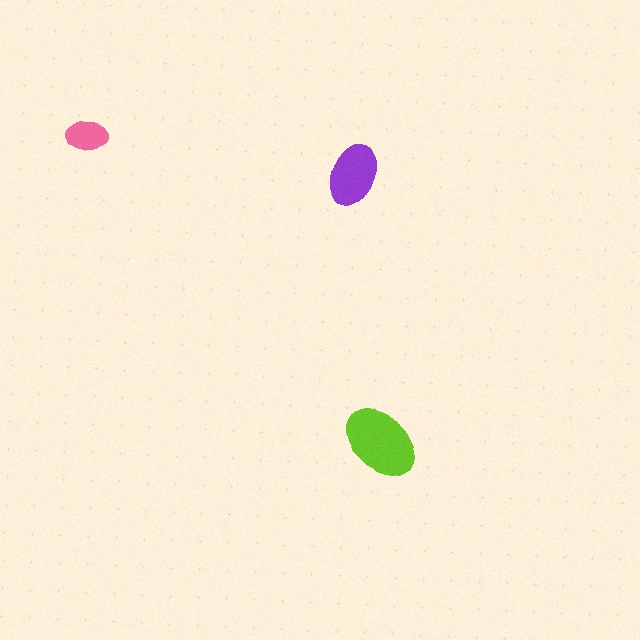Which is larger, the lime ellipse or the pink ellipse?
The lime one.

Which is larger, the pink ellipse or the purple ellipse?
The purple one.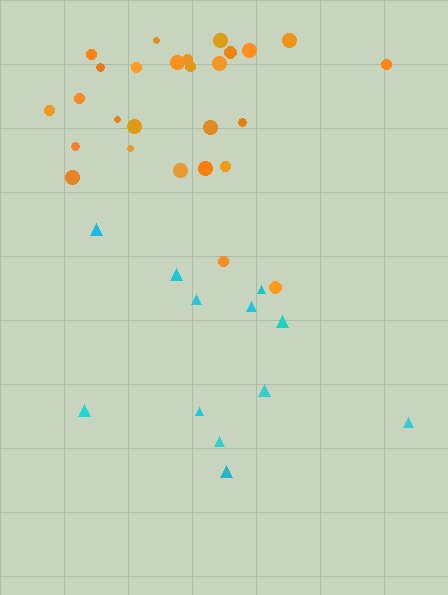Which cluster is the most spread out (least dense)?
Cyan.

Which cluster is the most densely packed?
Orange.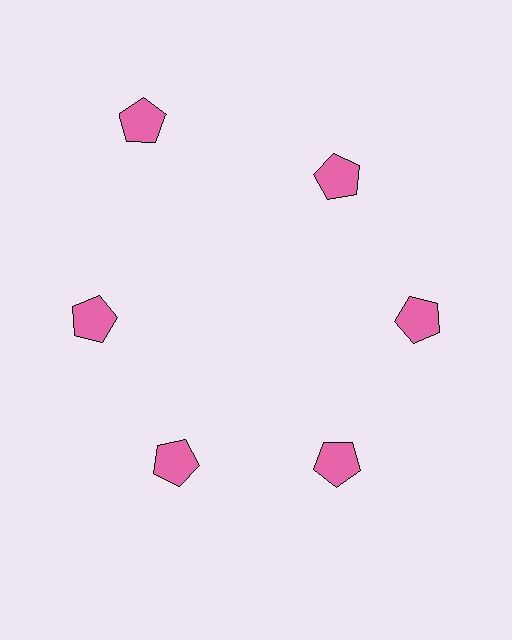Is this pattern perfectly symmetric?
No. The 6 pink pentagons are arranged in a ring, but one element near the 11 o'clock position is pushed outward from the center, breaking the 6-fold rotational symmetry.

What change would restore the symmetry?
The symmetry would be restored by moving it inward, back onto the ring so that all 6 pentagons sit at equal angles and equal distance from the center.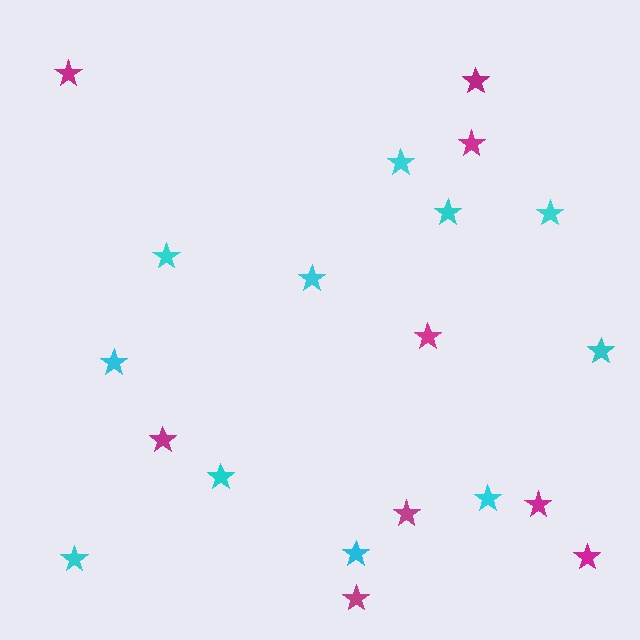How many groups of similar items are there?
There are 2 groups: one group of magenta stars (9) and one group of cyan stars (11).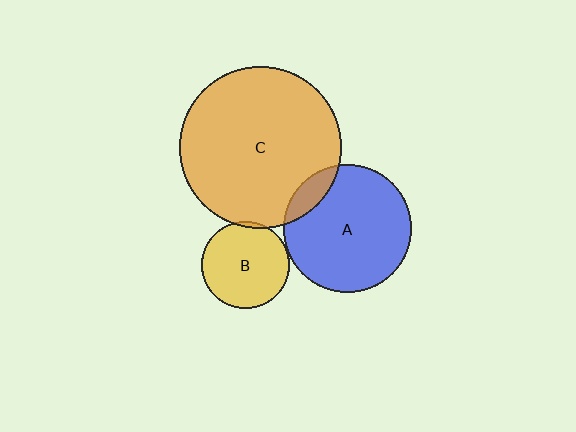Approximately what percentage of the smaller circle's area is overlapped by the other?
Approximately 5%.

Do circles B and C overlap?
Yes.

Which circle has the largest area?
Circle C (orange).